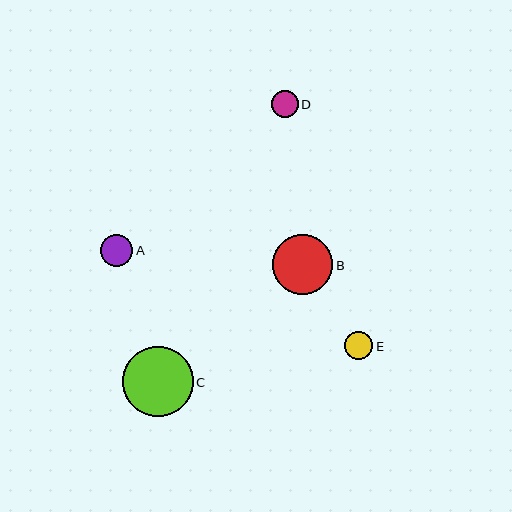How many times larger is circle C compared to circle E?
Circle C is approximately 2.6 times the size of circle E.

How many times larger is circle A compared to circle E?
Circle A is approximately 1.2 times the size of circle E.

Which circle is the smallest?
Circle D is the smallest with a size of approximately 27 pixels.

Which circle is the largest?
Circle C is the largest with a size of approximately 71 pixels.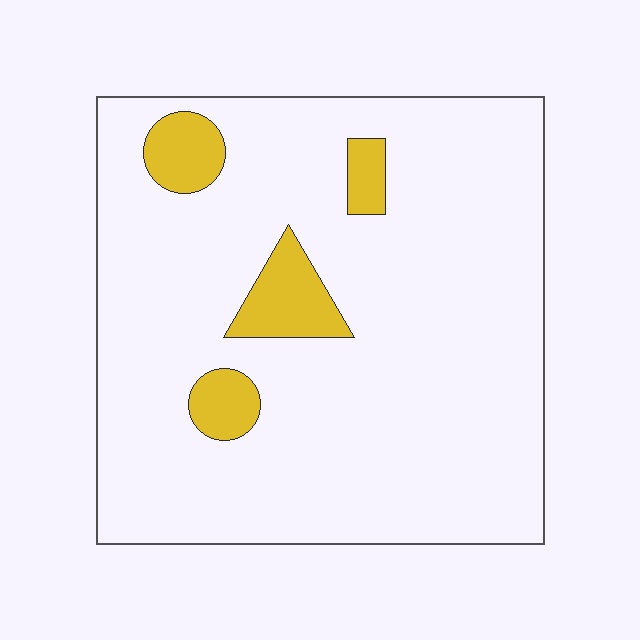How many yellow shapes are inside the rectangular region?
4.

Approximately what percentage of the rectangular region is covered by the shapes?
Approximately 10%.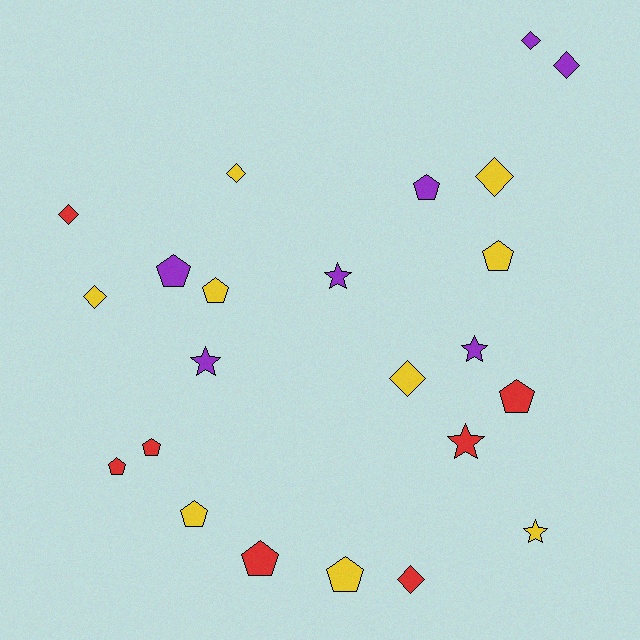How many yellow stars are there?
There is 1 yellow star.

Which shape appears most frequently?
Pentagon, with 10 objects.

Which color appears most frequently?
Yellow, with 9 objects.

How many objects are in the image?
There are 23 objects.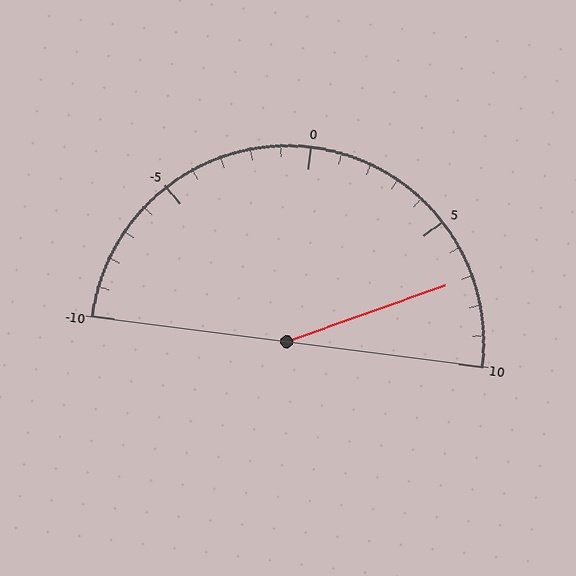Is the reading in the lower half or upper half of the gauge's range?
The reading is in the upper half of the range (-10 to 10).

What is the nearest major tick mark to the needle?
The nearest major tick mark is 5.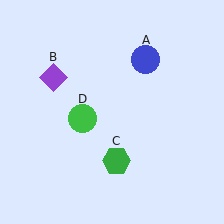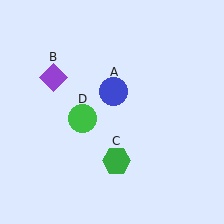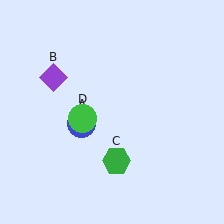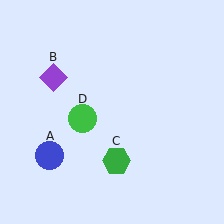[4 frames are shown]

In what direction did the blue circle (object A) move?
The blue circle (object A) moved down and to the left.